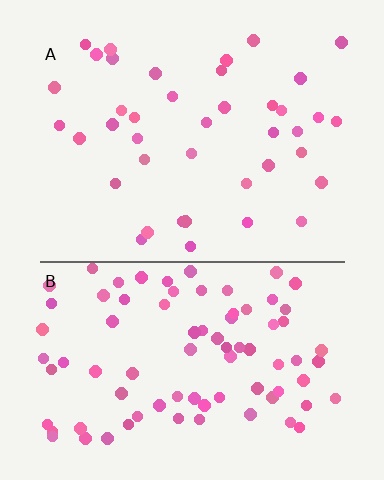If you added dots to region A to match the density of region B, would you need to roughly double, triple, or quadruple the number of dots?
Approximately double.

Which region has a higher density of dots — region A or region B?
B (the bottom).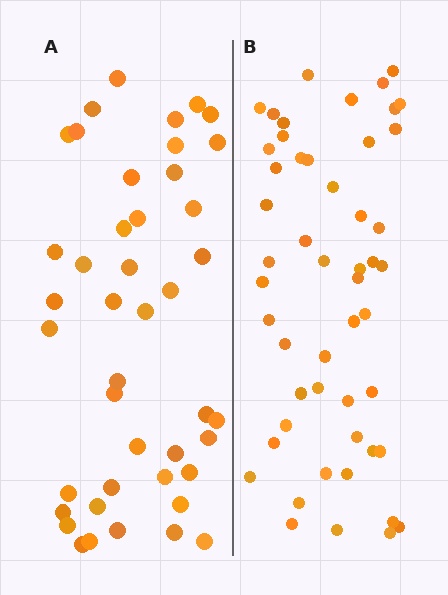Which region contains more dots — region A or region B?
Region B (the right region) has more dots.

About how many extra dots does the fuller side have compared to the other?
Region B has roughly 8 or so more dots than region A.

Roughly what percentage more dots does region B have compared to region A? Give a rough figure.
About 20% more.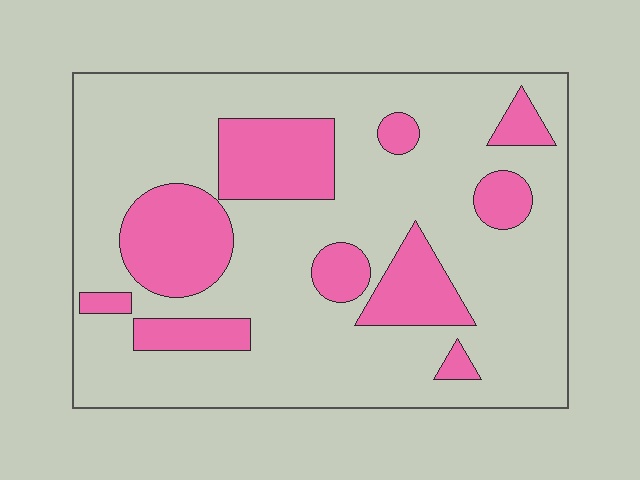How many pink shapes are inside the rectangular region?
10.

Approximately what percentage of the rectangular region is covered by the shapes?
Approximately 25%.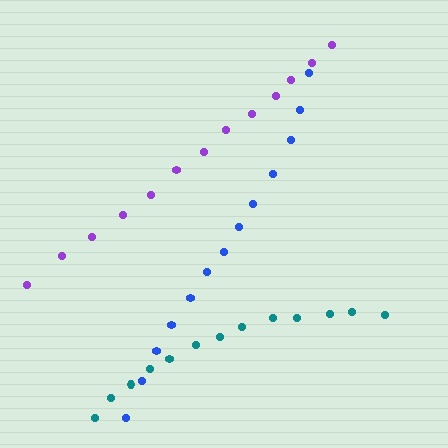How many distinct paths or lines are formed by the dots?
There are 3 distinct paths.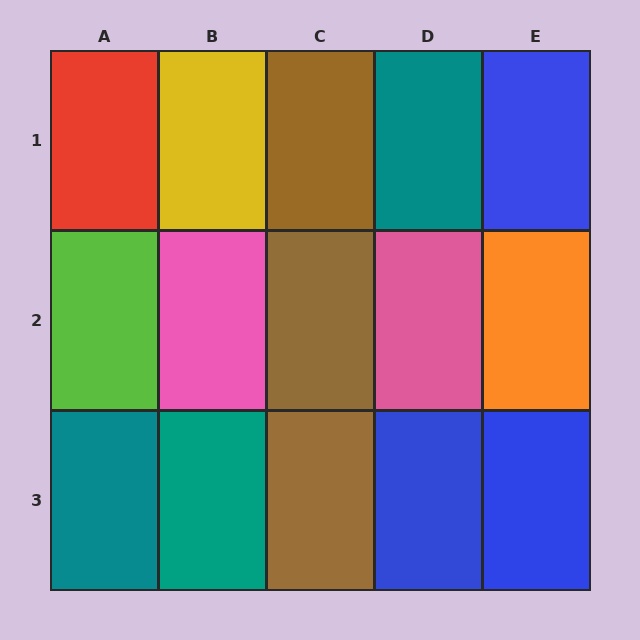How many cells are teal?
3 cells are teal.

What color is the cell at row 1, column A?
Red.